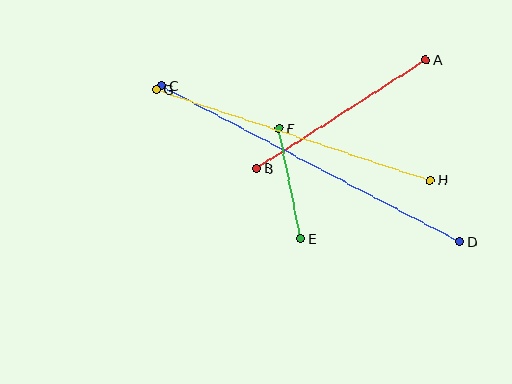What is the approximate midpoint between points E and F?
The midpoint is at approximately (290, 183) pixels.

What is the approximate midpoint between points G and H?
The midpoint is at approximately (293, 135) pixels.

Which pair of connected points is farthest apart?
Points C and D are farthest apart.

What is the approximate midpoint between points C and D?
The midpoint is at approximately (311, 164) pixels.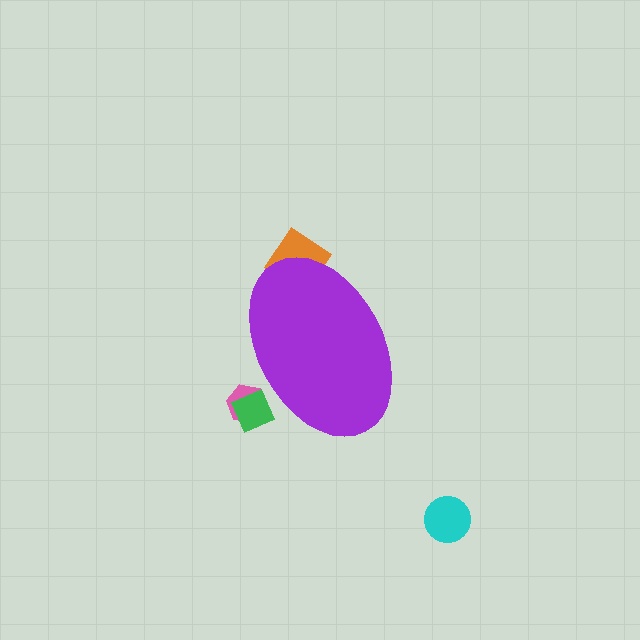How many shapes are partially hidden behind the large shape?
3 shapes are partially hidden.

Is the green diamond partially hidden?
Yes, the green diamond is partially hidden behind the purple ellipse.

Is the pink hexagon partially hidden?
Yes, the pink hexagon is partially hidden behind the purple ellipse.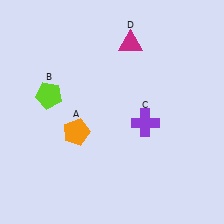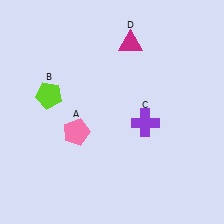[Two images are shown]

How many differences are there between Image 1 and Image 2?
There is 1 difference between the two images.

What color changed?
The pentagon (A) changed from orange in Image 1 to pink in Image 2.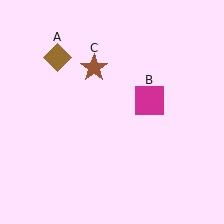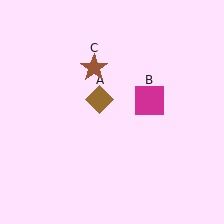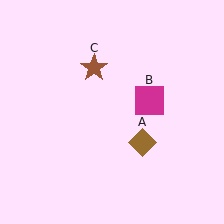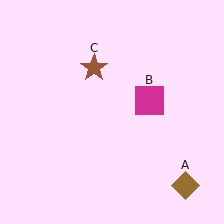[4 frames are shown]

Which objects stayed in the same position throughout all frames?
Magenta square (object B) and brown star (object C) remained stationary.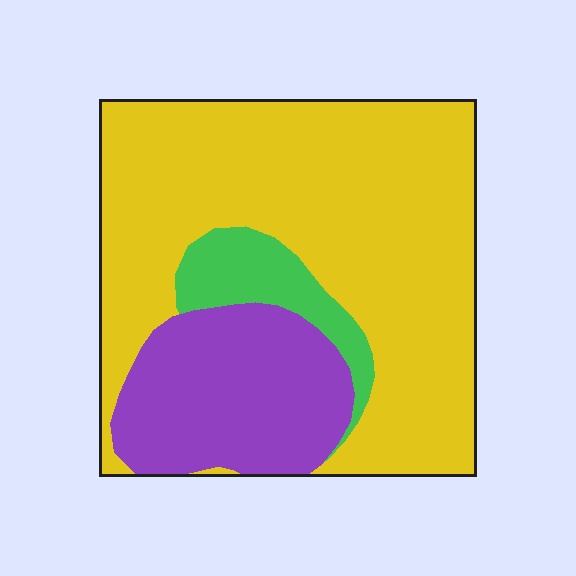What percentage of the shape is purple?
Purple covers about 25% of the shape.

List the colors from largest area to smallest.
From largest to smallest: yellow, purple, green.